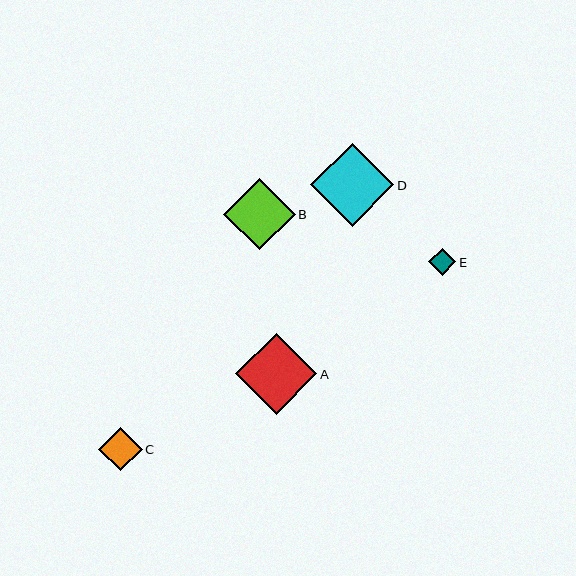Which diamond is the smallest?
Diamond E is the smallest with a size of approximately 28 pixels.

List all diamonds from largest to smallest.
From largest to smallest: D, A, B, C, E.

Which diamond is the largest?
Diamond D is the largest with a size of approximately 83 pixels.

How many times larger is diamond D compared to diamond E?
Diamond D is approximately 3.0 times the size of diamond E.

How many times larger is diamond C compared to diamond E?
Diamond C is approximately 1.6 times the size of diamond E.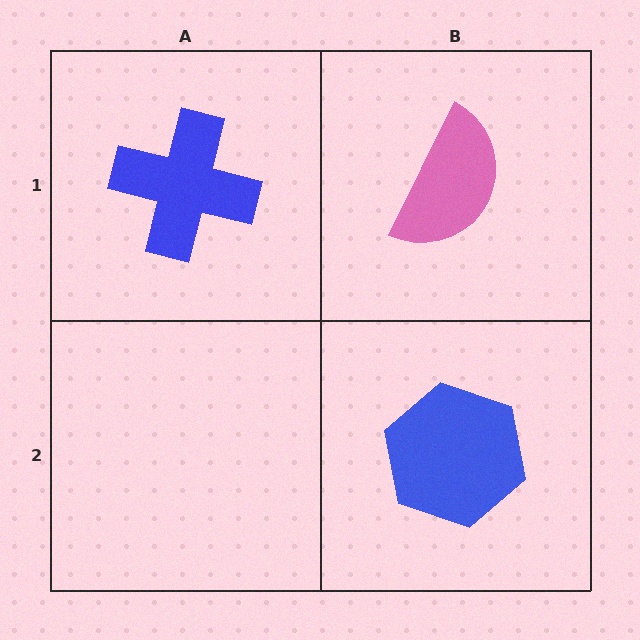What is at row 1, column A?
A blue cross.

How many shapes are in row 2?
1 shape.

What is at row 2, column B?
A blue hexagon.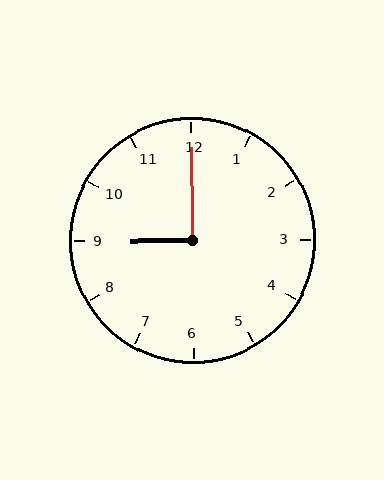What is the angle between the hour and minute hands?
Approximately 90 degrees.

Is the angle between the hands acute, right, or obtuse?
It is right.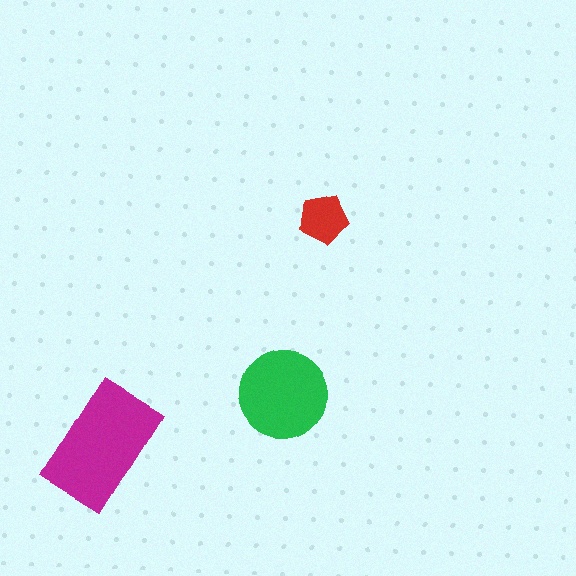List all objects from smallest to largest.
The red pentagon, the green circle, the magenta rectangle.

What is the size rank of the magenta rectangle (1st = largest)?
1st.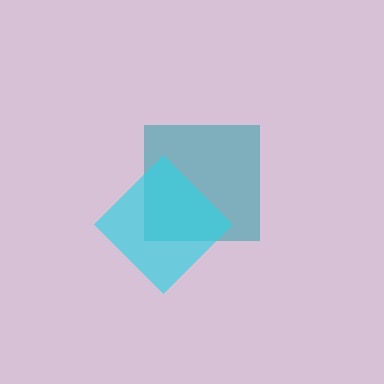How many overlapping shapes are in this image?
There are 2 overlapping shapes in the image.